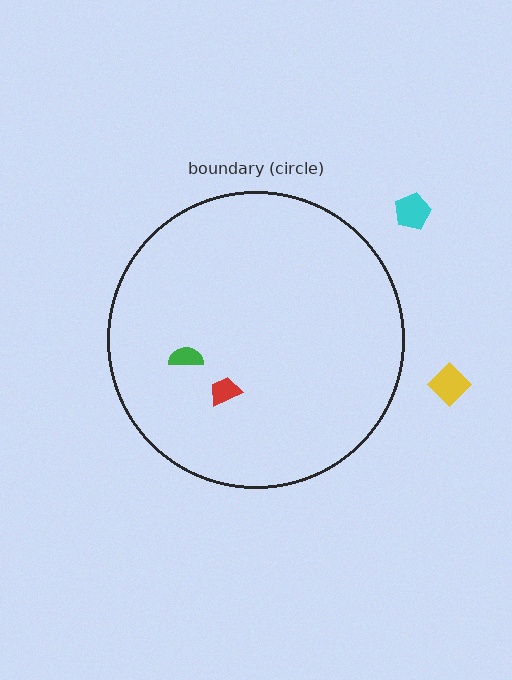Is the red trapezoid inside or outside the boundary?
Inside.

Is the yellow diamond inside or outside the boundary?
Outside.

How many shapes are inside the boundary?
2 inside, 2 outside.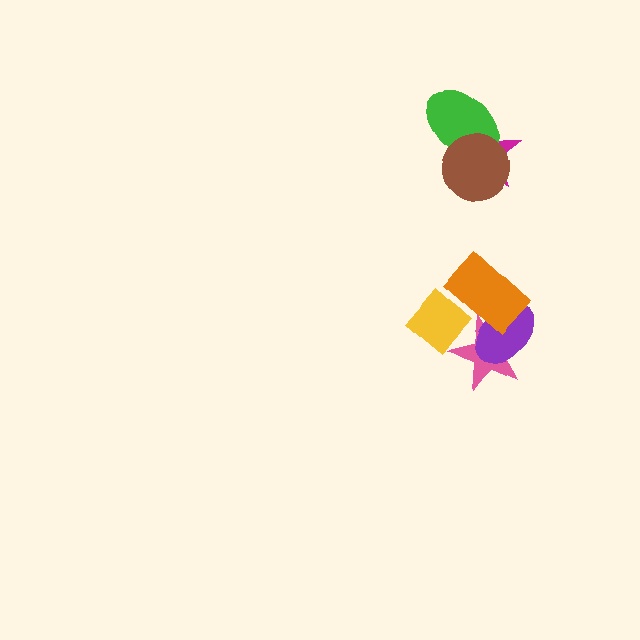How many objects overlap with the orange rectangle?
3 objects overlap with the orange rectangle.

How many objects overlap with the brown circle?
2 objects overlap with the brown circle.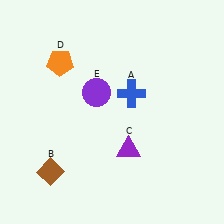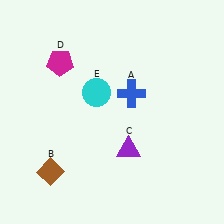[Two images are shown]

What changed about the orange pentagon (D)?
In Image 1, D is orange. In Image 2, it changed to magenta.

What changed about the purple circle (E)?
In Image 1, E is purple. In Image 2, it changed to cyan.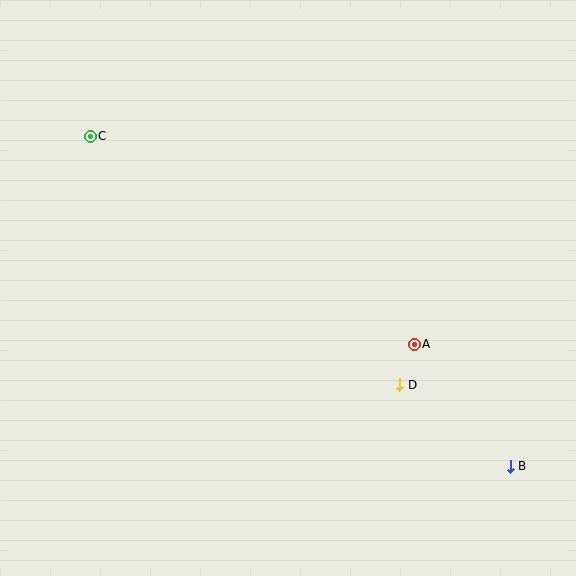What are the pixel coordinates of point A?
Point A is at (414, 344).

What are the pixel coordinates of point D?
Point D is at (400, 385).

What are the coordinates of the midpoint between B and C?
The midpoint between B and C is at (300, 301).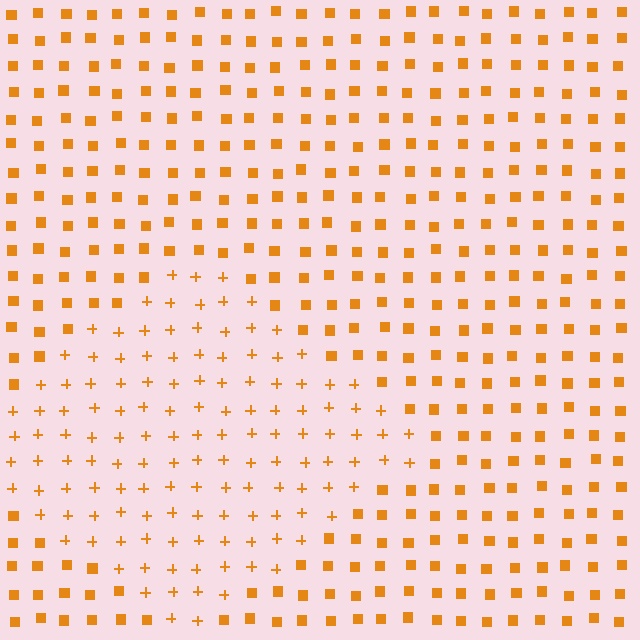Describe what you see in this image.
The image is filled with small orange elements arranged in a uniform grid. A diamond-shaped region contains plus signs, while the surrounding area contains squares. The boundary is defined purely by the change in element shape.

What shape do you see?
I see a diamond.